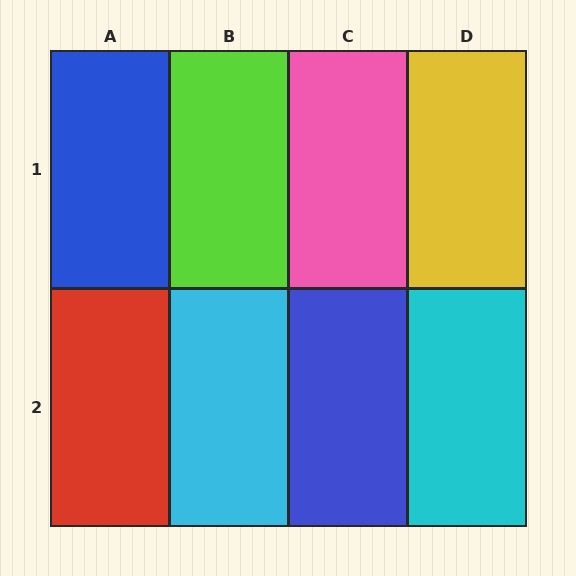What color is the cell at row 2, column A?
Red.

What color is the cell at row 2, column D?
Cyan.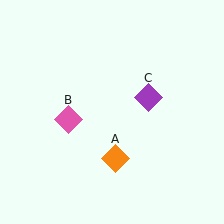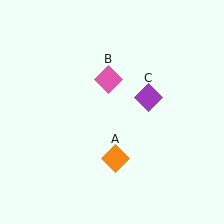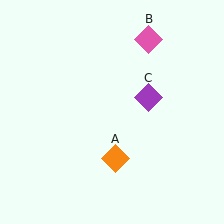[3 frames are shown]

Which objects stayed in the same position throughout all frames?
Orange diamond (object A) and purple diamond (object C) remained stationary.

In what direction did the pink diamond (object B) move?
The pink diamond (object B) moved up and to the right.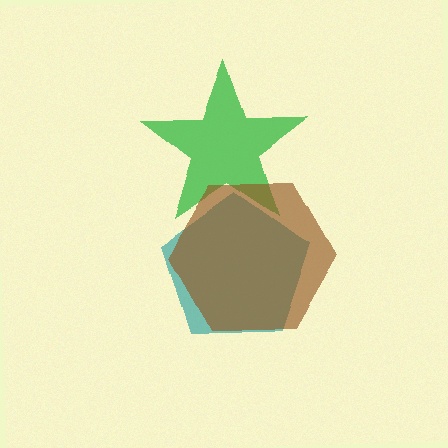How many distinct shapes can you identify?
There are 3 distinct shapes: a teal pentagon, a green star, a brown hexagon.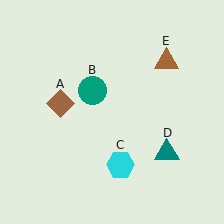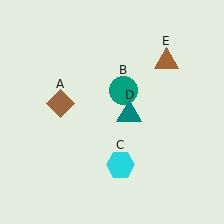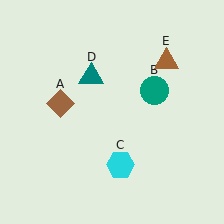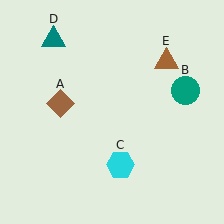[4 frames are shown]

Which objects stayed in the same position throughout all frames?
Brown diamond (object A) and cyan hexagon (object C) and brown triangle (object E) remained stationary.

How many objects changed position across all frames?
2 objects changed position: teal circle (object B), teal triangle (object D).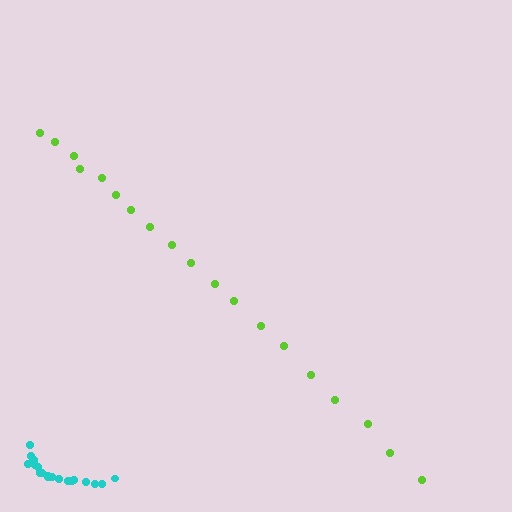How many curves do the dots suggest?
There are 2 distinct paths.